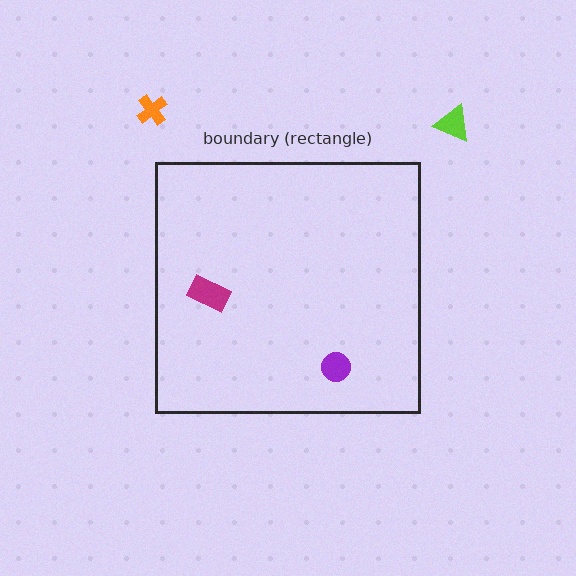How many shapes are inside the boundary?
2 inside, 2 outside.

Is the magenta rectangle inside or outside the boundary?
Inside.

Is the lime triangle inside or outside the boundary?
Outside.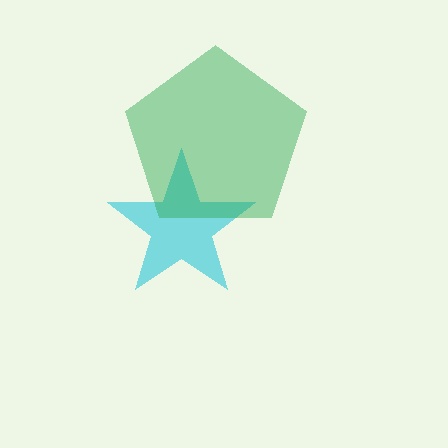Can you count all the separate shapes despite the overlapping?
Yes, there are 2 separate shapes.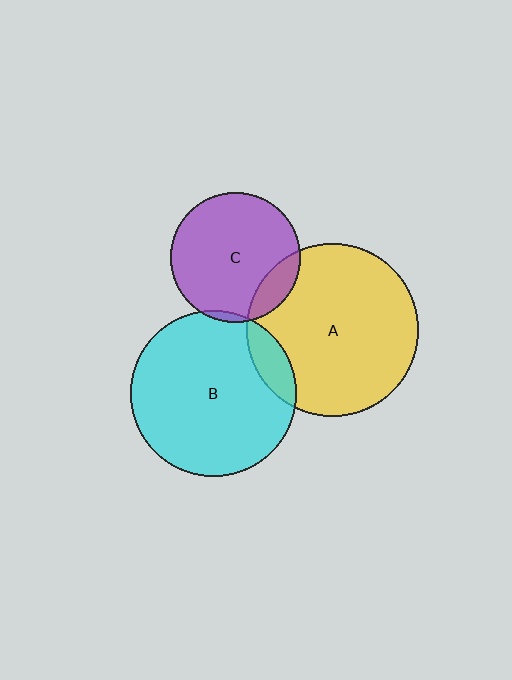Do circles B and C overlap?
Yes.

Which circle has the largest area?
Circle A (yellow).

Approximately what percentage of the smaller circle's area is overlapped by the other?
Approximately 5%.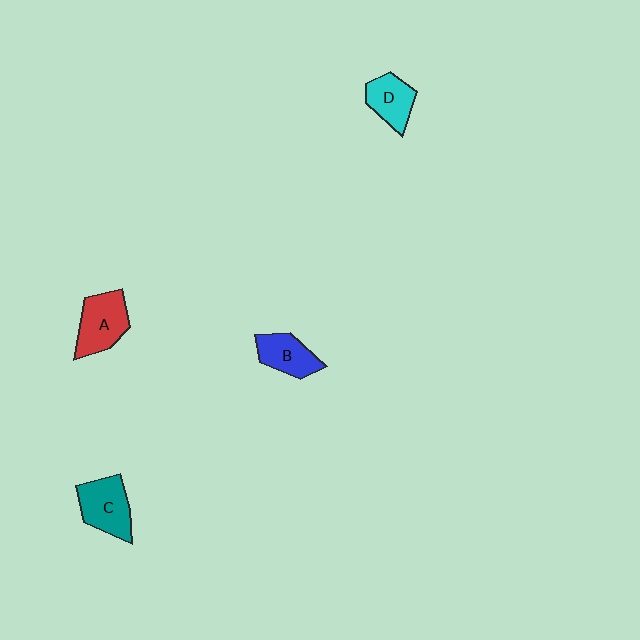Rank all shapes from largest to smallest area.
From largest to smallest: A (red), C (teal), B (blue), D (cyan).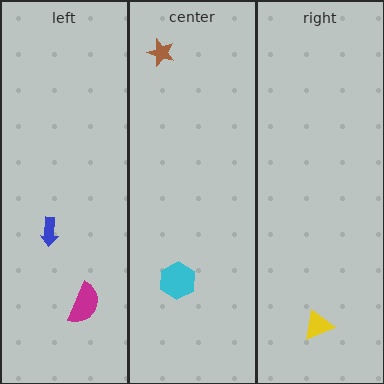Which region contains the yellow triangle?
The right region.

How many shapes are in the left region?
2.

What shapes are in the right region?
The yellow triangle.